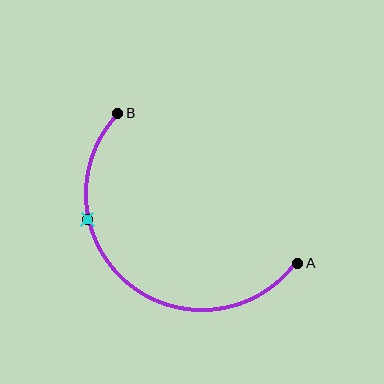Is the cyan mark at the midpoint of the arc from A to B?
No. The cyan mark lies on the arc but is closer to endpoint B. The arc midpoint would be at the point on the curve equidistant along the arc from both A and B.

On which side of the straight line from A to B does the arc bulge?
The arc bulges below and to the left of the straight line connecting A and B.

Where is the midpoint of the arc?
The arc midpoint is the point on the curve farthest from the straight line joining A and B. It sits below and to the left of that line.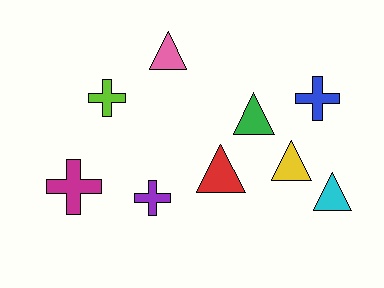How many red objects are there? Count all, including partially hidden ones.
There is 1 red object.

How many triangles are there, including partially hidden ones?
There are 5 triangles.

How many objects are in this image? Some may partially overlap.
There are 9 objects.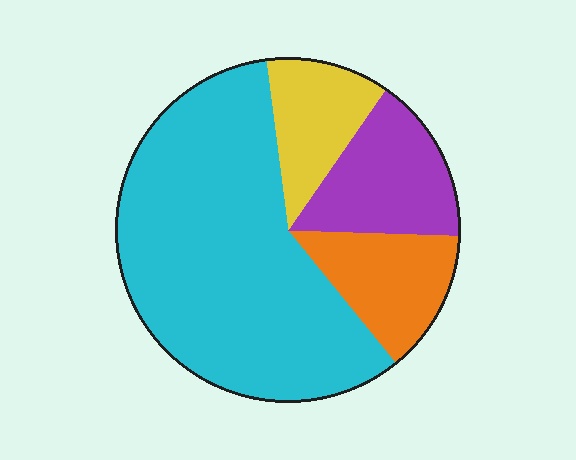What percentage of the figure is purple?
Purple takes up less than a sixth of the figure.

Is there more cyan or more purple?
Cyan.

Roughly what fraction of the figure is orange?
Orange covers about 15% of the figure.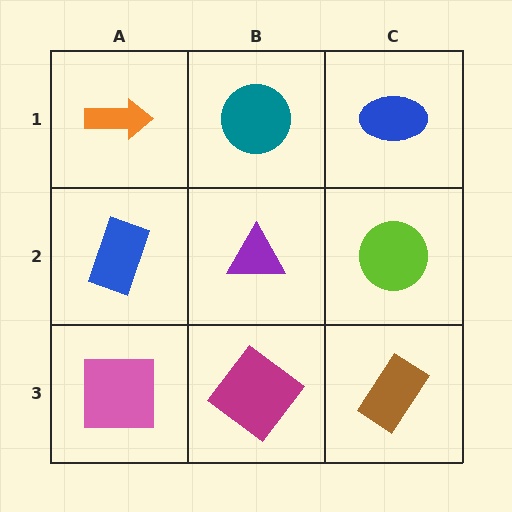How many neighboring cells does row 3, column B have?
3.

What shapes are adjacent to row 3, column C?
A lime circle (row 2, column C), a magenta diamond (row 3, column B).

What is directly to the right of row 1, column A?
A teal circle.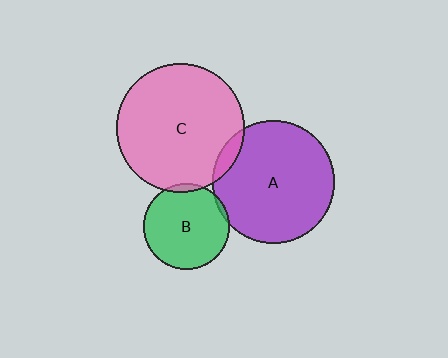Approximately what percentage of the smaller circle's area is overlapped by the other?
Approximately 5%.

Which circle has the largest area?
Circle C (pink).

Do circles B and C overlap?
Yes.